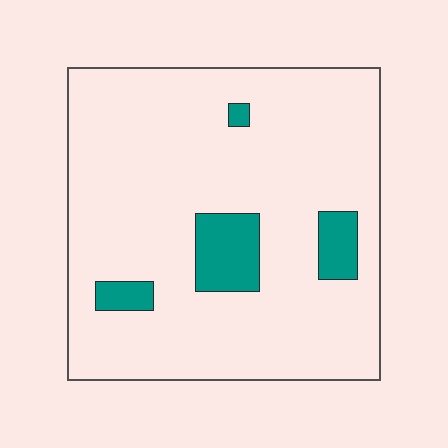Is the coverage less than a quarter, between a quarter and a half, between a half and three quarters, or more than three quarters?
Less than a quarter.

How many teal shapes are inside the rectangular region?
4.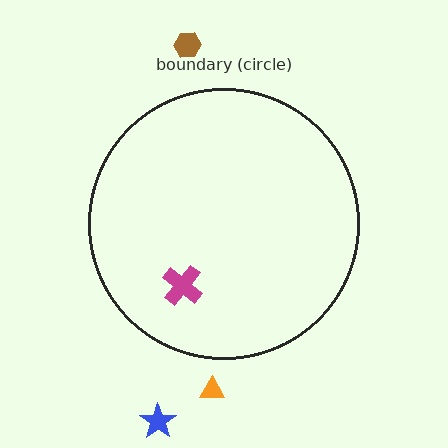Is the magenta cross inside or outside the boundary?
Inside.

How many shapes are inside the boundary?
1 inside, 3 outside.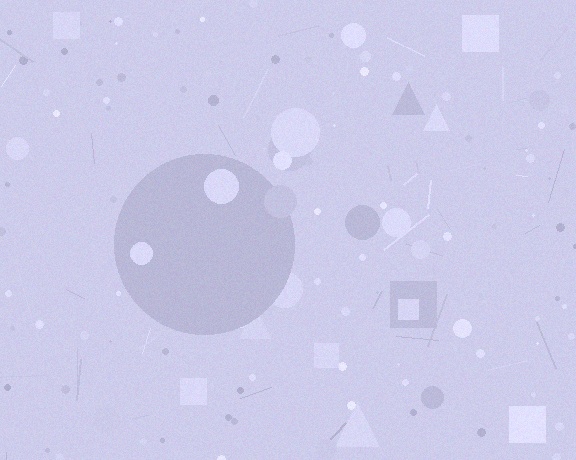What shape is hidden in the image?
A circle is hidden in the image.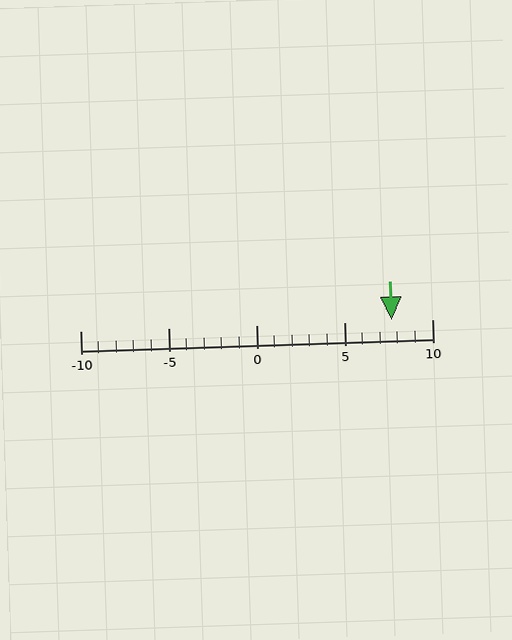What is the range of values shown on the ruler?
The ruler shows values from -10 to 10.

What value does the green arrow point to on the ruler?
The green arrow points to approximately 8.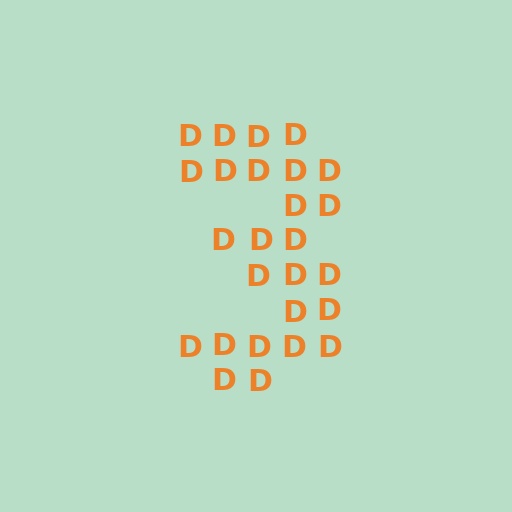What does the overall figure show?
The overall figure shows the digit 3.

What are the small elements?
The small elements are letter D's.